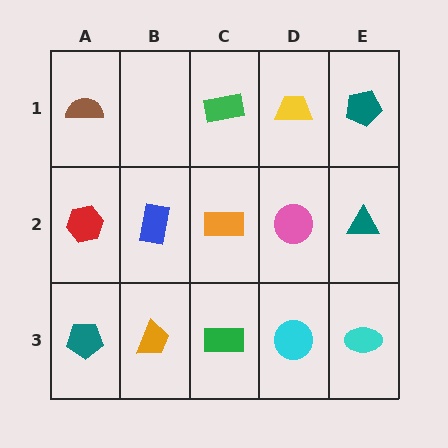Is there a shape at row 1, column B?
No, that cell is empty.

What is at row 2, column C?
An orange rectangle.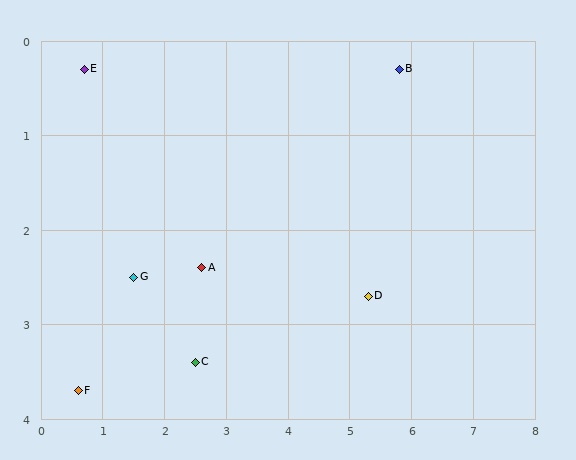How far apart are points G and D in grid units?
Points G and D are about 3.8 grid units apart.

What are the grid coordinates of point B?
Point B is at approximately (5.8, 0.3).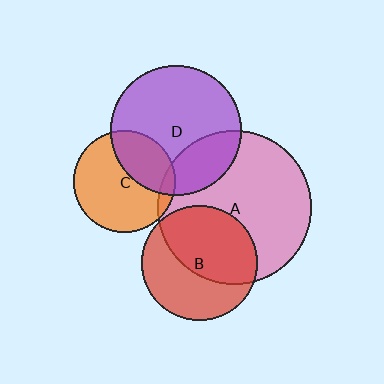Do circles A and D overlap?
Yes.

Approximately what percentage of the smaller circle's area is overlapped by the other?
Approximately 25%.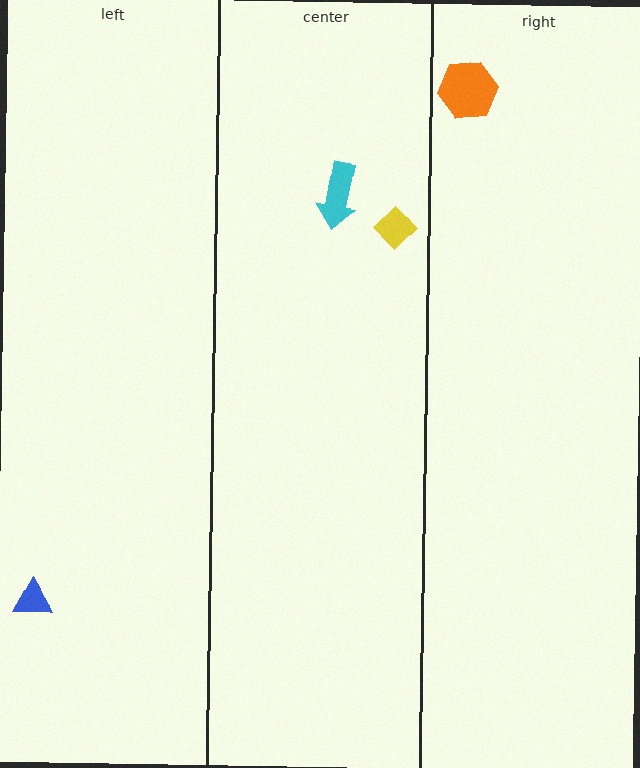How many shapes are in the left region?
1.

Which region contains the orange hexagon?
The right region.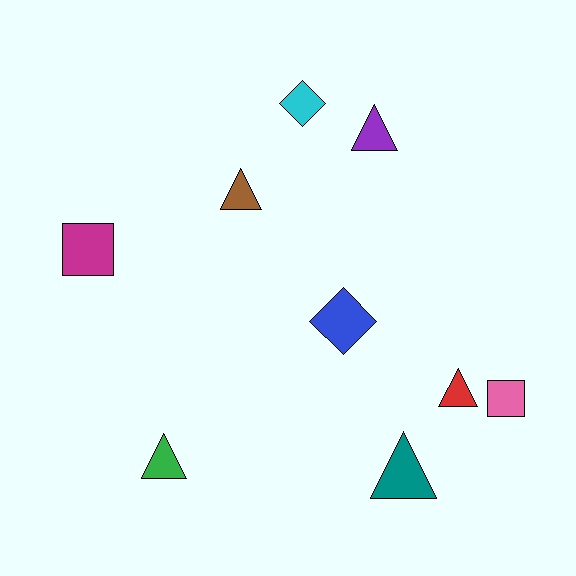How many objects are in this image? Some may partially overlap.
There are 9 objects.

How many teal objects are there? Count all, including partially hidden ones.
There is 1 teal object.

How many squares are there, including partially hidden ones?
There are 2 squares.